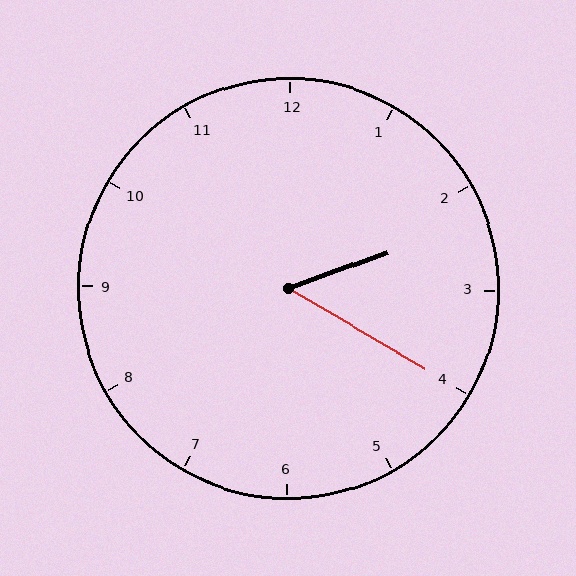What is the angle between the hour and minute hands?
Approximately 50 degrees.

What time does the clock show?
2:20.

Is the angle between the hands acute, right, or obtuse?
It is acute.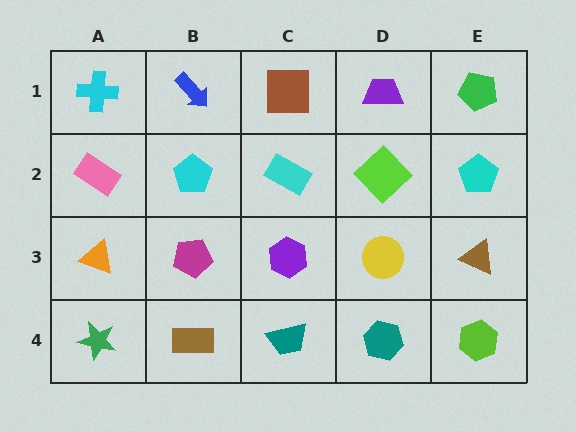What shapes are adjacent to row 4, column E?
A brown triangle (row 3, column E), a teal hexagon (row 4, column D).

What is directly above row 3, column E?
A cyan pentagon.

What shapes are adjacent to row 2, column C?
A brown square (row 1, column C), a purple hexagon (row 3, column C), a cyan pentagon (row 2, column B), a lime diamond (row 2, column D).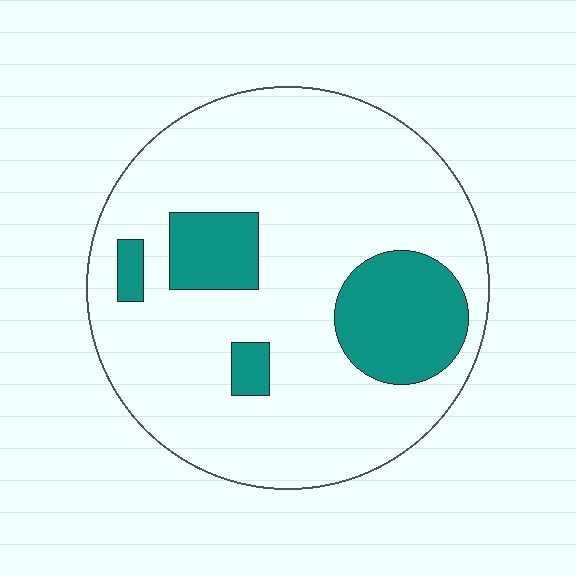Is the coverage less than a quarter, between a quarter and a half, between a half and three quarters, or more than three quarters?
Less than a quarter.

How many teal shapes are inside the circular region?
4.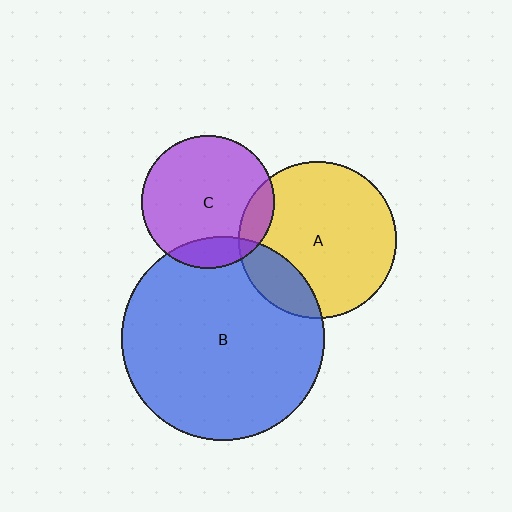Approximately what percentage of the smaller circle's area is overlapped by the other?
Approximately 15%.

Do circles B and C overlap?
Yes.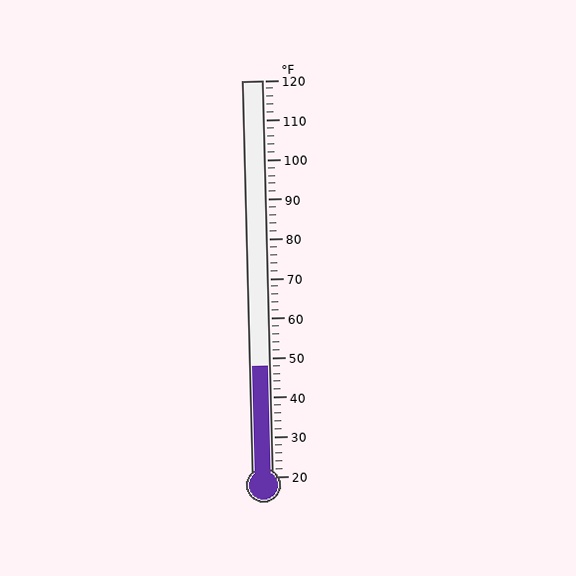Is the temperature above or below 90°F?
The temperature is below 90°F.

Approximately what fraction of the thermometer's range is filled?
The thermometer is filled to approximately 30% of its range.